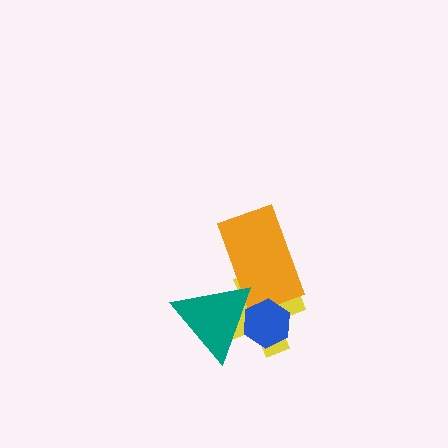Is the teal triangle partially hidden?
No, no other shape covers it.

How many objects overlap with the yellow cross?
3 objects overlap with the yellow cross.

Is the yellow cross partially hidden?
Yes, it is partially covered by another shape.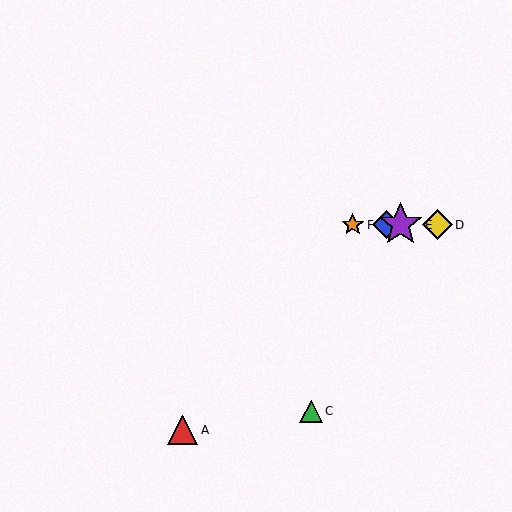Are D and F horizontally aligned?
Yes, both are at y≈225.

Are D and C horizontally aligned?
No, D is at y≈225 and C is at y≈411.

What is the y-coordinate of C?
Object C is at y≈411.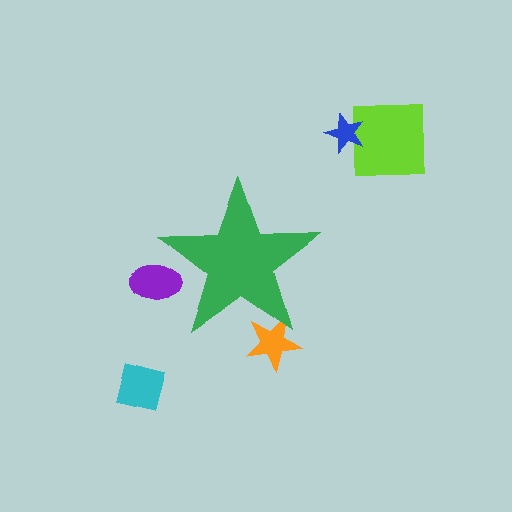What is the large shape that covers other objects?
A green star.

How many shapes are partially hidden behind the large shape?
2 shapes are partially hidden.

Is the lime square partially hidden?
No, the lime square is fully visible.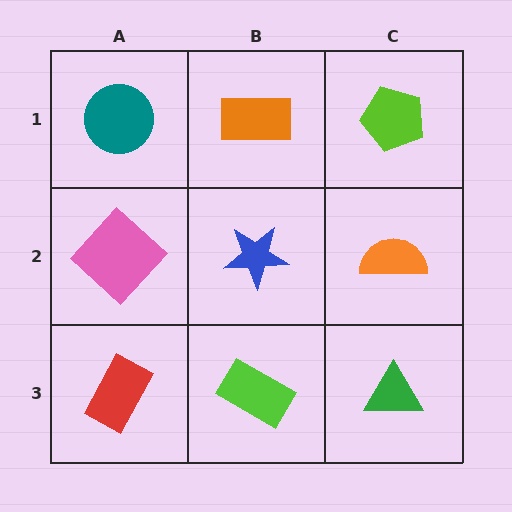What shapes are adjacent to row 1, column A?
A pink diamond (row 2, column A), an orange rectangle (row 1, column B).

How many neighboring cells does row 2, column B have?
4.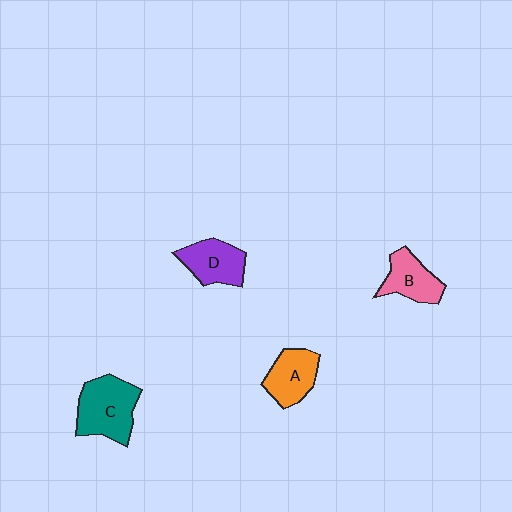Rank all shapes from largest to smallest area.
From largest to smallest: C (teal), D (purple), A (orange), B (pink).